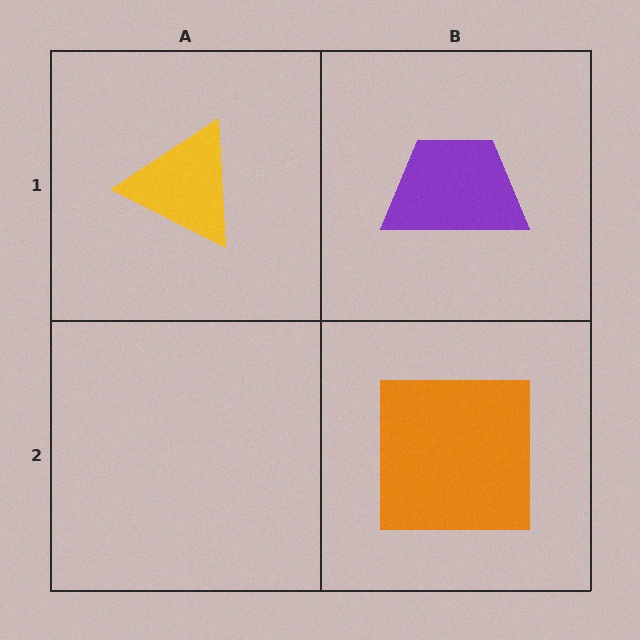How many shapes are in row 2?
1 shape.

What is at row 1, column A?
A yellow triangle.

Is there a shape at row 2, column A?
No, that cell is empty.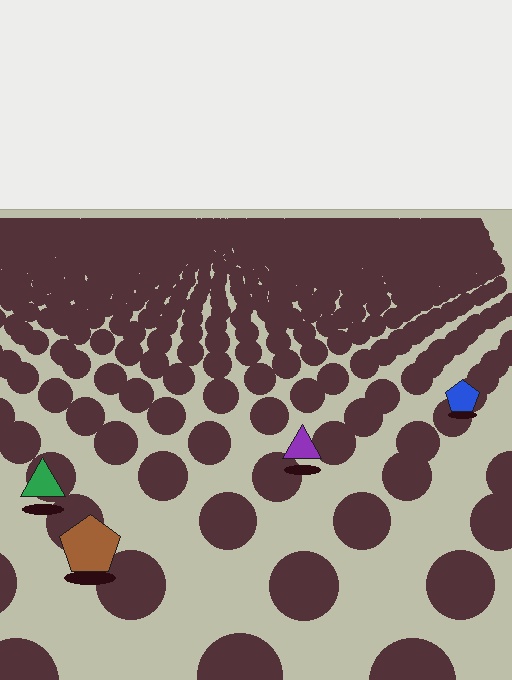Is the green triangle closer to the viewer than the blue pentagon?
Yes. The green triangle is closer — you can tell from the texture gradient: the ground texture is coarser near it.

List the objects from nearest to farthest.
From nearest to farthest: the brown pentagon, the green triangle, the purple triangle, the blue pentagon.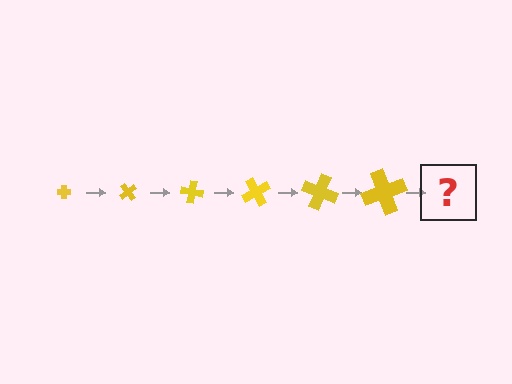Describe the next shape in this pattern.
It should be a cross, larger than the previous one and rotated 300 degrees from the start.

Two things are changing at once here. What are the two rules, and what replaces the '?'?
The two rules are that the cross grows larger each step and it rotates 50 degrees each step. The '?' should be a cross, larger than the previous one and rotated 300 degrees from the start.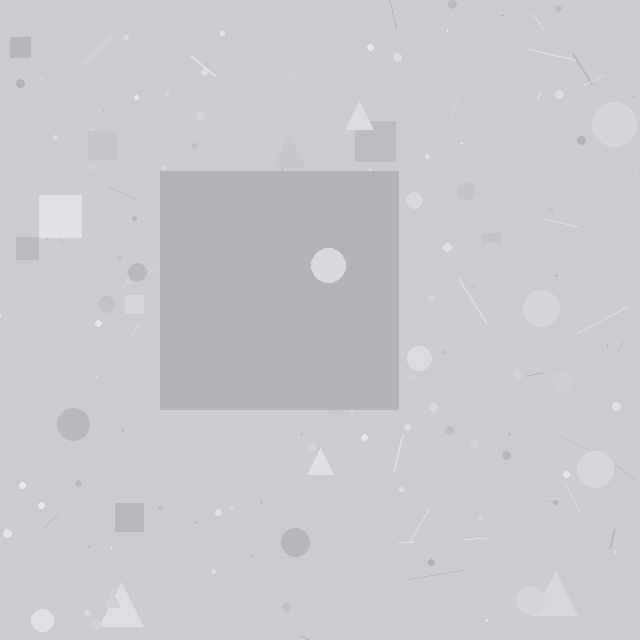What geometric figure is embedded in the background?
A square is embedded in the background.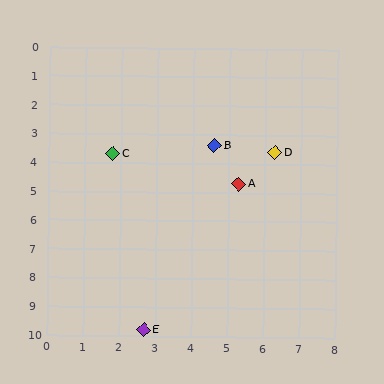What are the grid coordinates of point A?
Point A is at approximately (5.3, 4.7).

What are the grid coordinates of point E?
Point E is at approximately (2.7, 9.8).